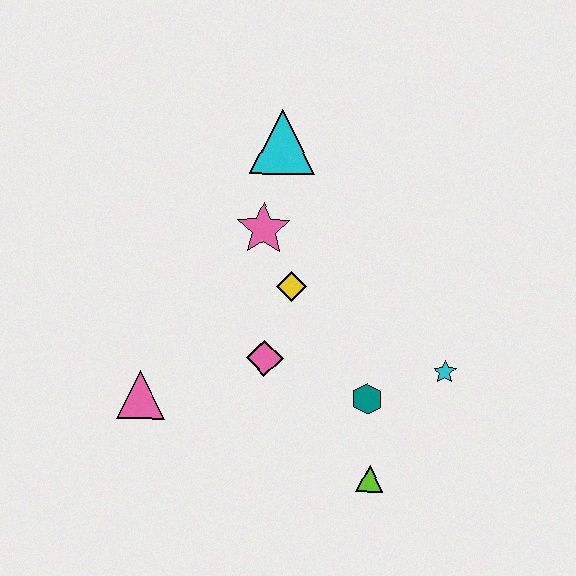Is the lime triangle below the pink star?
Yes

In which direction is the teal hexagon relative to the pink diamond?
The teal hexagon is to the right of the pink diamond.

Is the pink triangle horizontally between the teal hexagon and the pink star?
No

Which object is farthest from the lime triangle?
The cyan triangle is farthest from the lime triangle.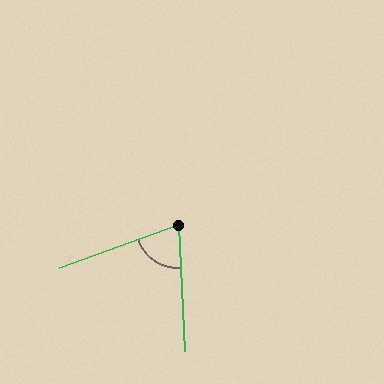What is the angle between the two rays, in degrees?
Approximately 73 degrees.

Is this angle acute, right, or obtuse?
It is acute.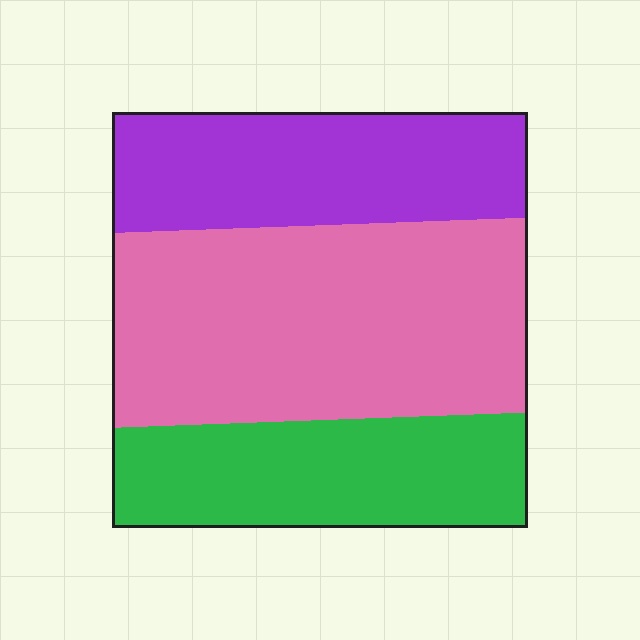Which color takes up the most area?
Pink, at roughly 45%.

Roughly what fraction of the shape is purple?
Purple covers 27% of the shape.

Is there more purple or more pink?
Pink.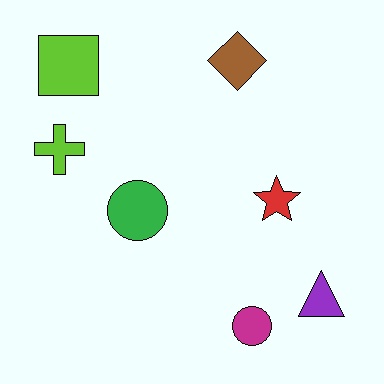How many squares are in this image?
There is 1 square.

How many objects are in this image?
There are 7 objects.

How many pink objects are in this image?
There are no pink objects.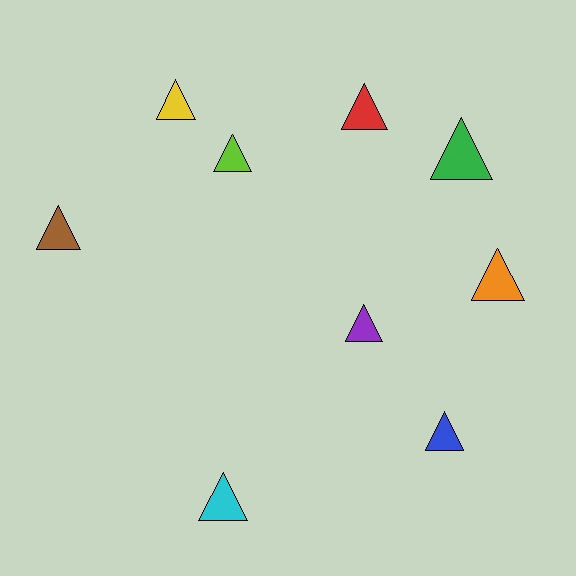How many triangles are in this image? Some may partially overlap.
There are 9 triangles.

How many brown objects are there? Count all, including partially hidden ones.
There is 1 brown object.